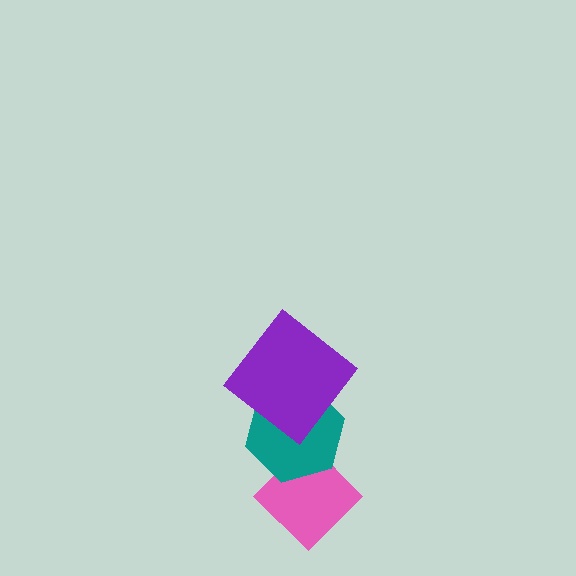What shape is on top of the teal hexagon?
The purple diamond is on top of the teal hexagon.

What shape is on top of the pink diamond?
The teal hexagon is on top of the pink diamond.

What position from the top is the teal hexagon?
The teal hexagon is 2nd from the top.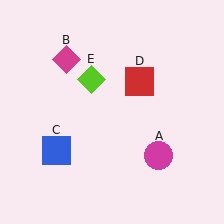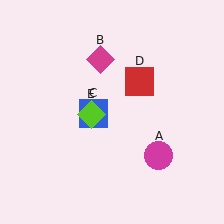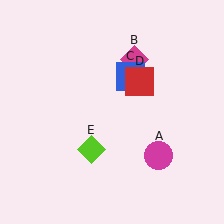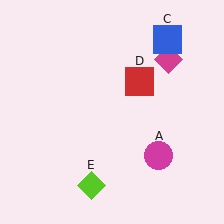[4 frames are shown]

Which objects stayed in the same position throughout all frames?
Magenta circle (object A) and red square (object D) remained stationary.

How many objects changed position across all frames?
3 objects changed position: magenta diamond (object B), blue square (object C), lime diamond (object E).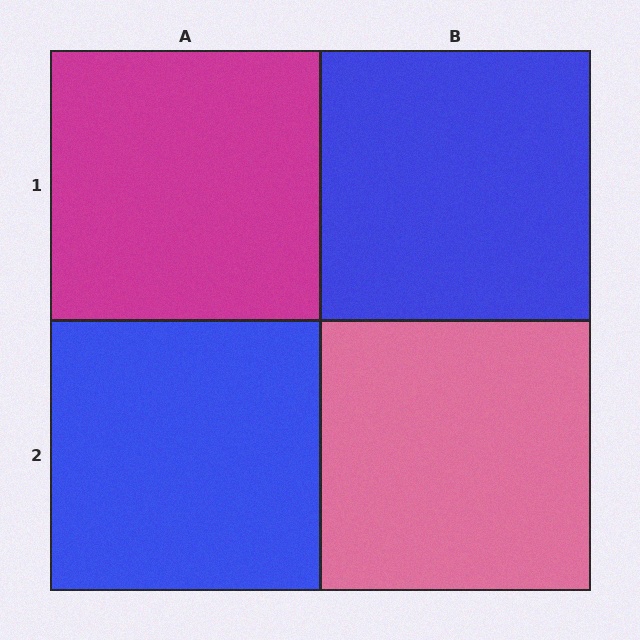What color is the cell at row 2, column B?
Pink.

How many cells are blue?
2 cells are blue.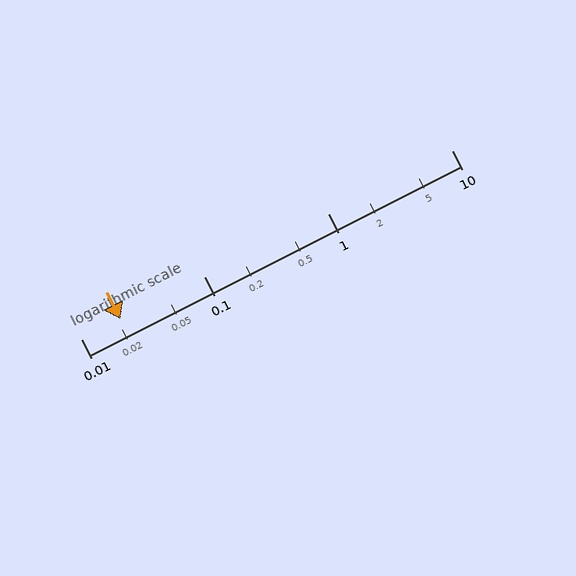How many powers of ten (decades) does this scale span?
The scale spans 3 decades, from 0.01 to 10.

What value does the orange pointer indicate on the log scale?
The pointer indicates approximately 0.021.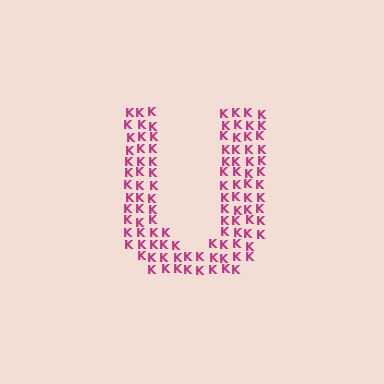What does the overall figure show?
The overall figure shows the letter U.